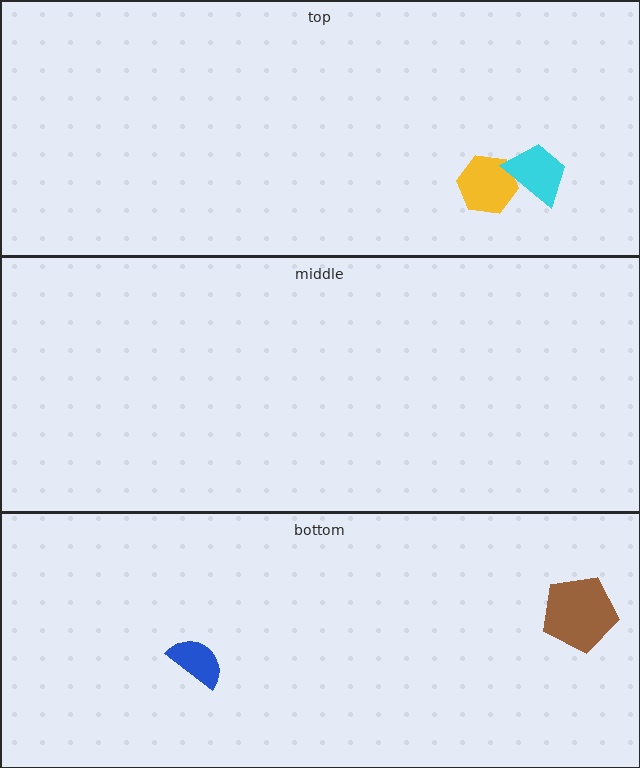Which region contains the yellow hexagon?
The top region.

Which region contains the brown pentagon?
The bottom region.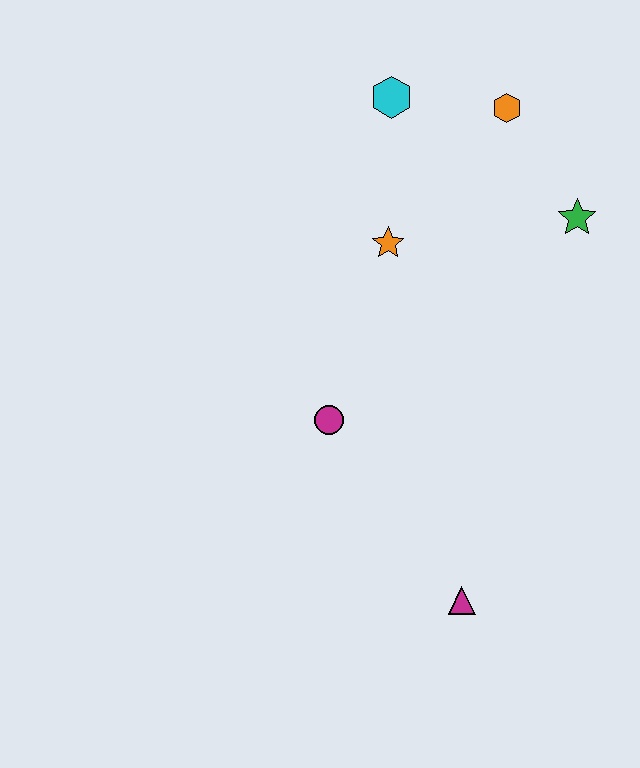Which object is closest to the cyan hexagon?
The orange hexagon is closest to the cyan hexagon.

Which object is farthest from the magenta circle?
The orange hexagon is farthest from the magenta circle.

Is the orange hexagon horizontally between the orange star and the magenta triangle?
No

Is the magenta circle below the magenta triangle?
No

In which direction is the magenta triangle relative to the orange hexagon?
The magenta triangle is below the orange hexagon.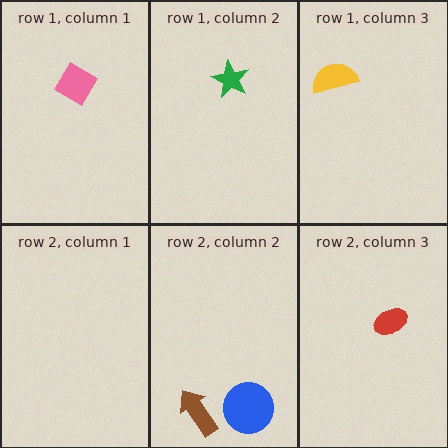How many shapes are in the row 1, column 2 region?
1.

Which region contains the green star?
The row 1, column 2 region.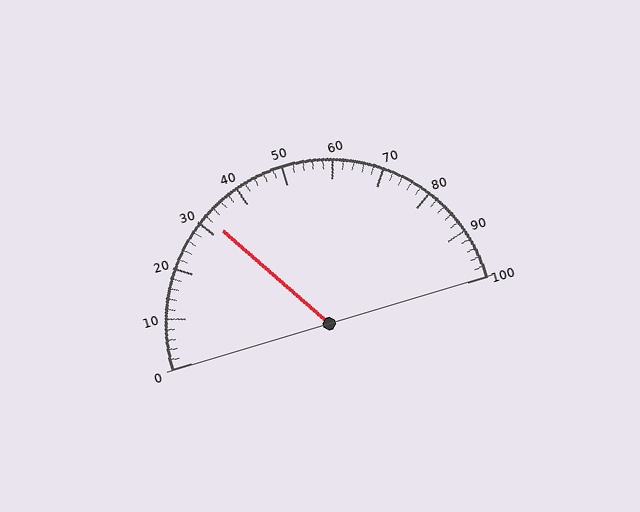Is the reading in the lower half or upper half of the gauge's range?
The reading is in the lower half of the range (0 to 100).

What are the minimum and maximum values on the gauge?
The gauge ranges from 0 to 100.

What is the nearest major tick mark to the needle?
The nearest major tick mark is 30.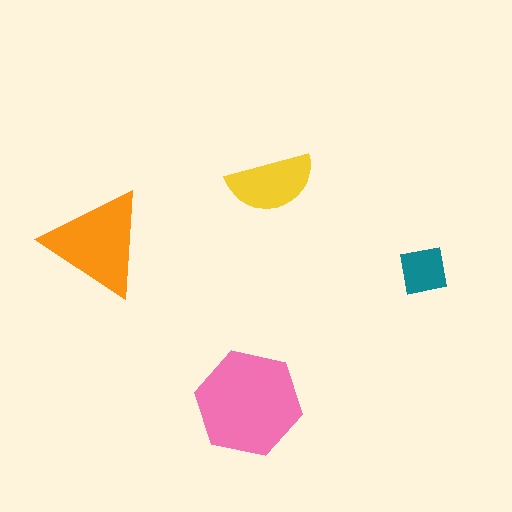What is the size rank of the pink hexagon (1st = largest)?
1st.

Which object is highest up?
The yellow semicircle is topmost.